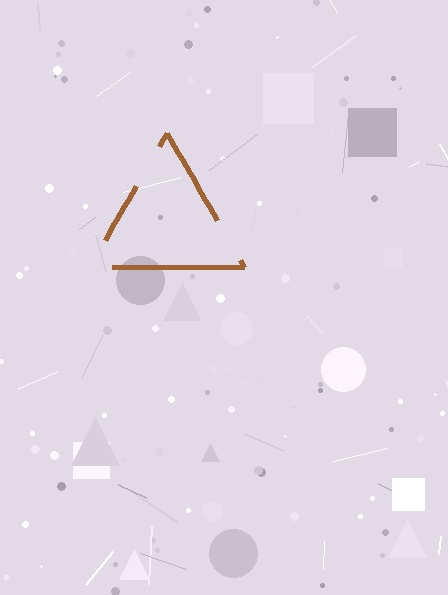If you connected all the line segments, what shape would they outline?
They would outline a triangle.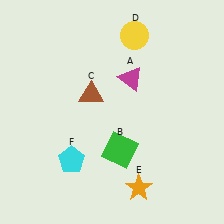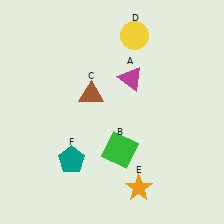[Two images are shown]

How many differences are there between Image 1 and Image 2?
There is 1 difference between the two images.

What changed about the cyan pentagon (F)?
In Image 1, F is cyan. In Image 2, it changed to teal.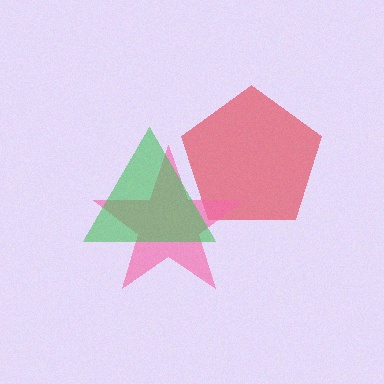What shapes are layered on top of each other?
The layered shapes are: a red pentagon, a pink star, a green triangle.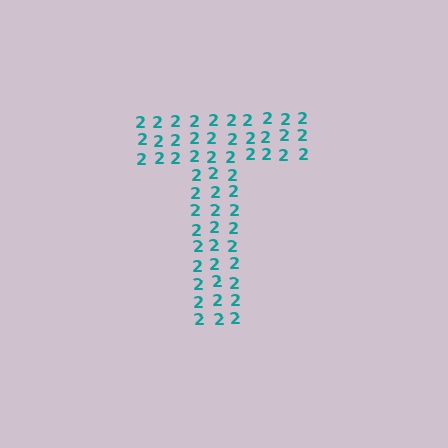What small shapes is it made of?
It is made of small digit 2's.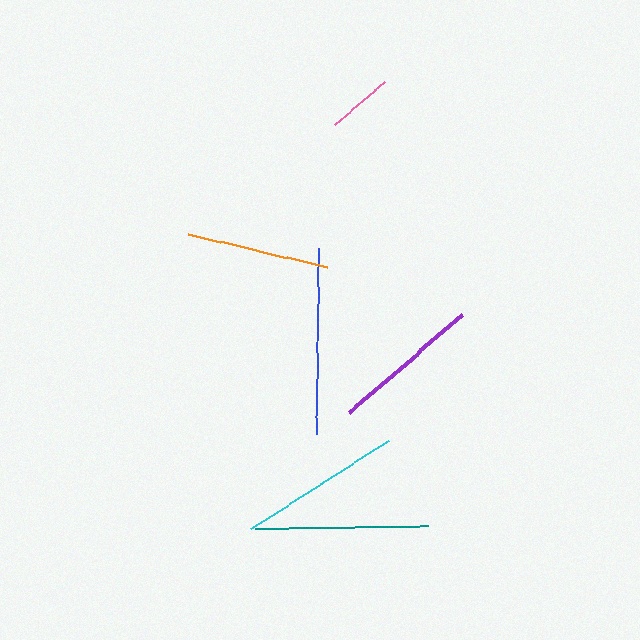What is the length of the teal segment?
The teal segment is approximately 173 pixels long.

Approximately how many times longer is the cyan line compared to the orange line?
The cyan line is approximately 1.1 times the length of the orange line.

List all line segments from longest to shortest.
From longest to shortest: blue, teal, cyan, purple, orange, pink.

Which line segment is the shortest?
The pink line is the shortest at approximately 66 pixels.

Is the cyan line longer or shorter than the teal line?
The teal line is longer than the cyan line.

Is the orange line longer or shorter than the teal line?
The teal line is longer than the orange line.